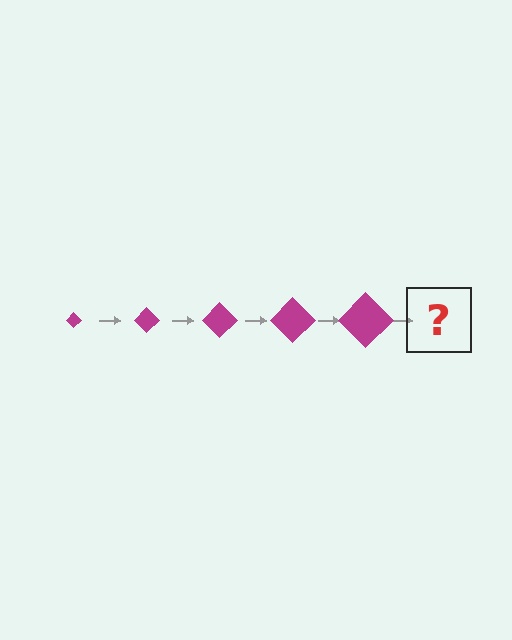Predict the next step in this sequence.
The next step is a magenta diamond, larger than the previous one.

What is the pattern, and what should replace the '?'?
The pattern is that the diamond gets progressively larger each step. The '?' should be a magenta diamond, larger than the previous one.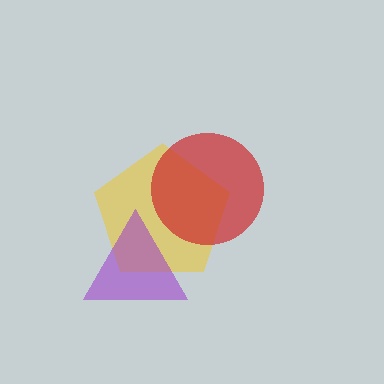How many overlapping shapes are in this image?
There are 3 overlapping shapes in the image.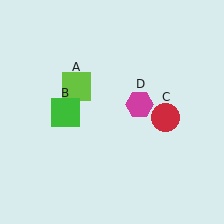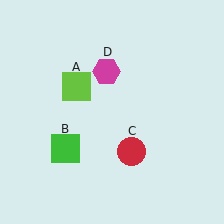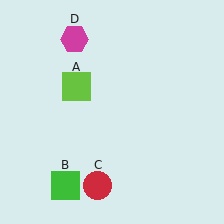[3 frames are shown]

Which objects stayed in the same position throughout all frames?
Lime square (object A) remained stationary.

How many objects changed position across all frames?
3 objects changed position: green square (object B), red circle (object C), magenta hexagon (object D).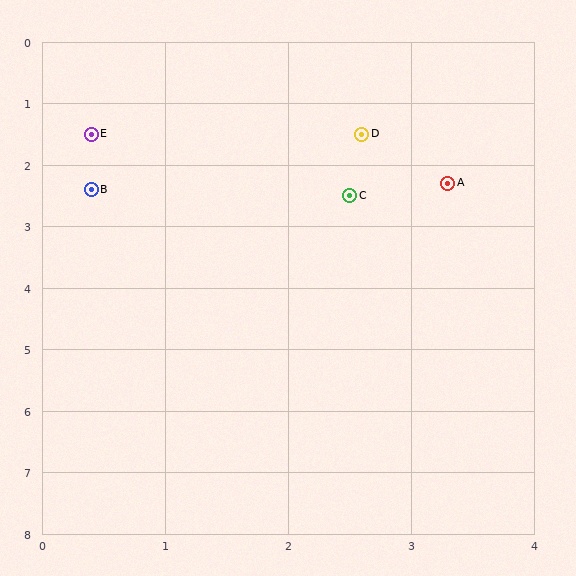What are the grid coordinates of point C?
Point C is at approximately (2.5, 2.5).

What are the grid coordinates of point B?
Point B is at approximately (0.4, 2.4).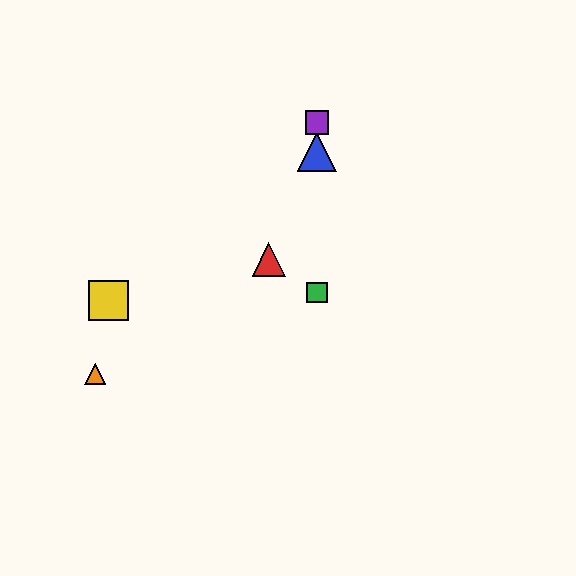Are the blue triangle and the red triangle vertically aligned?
No, the blue triangle is at x≈317 and the red triangle is at x≈269.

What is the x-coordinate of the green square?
The green square is at x≈317.